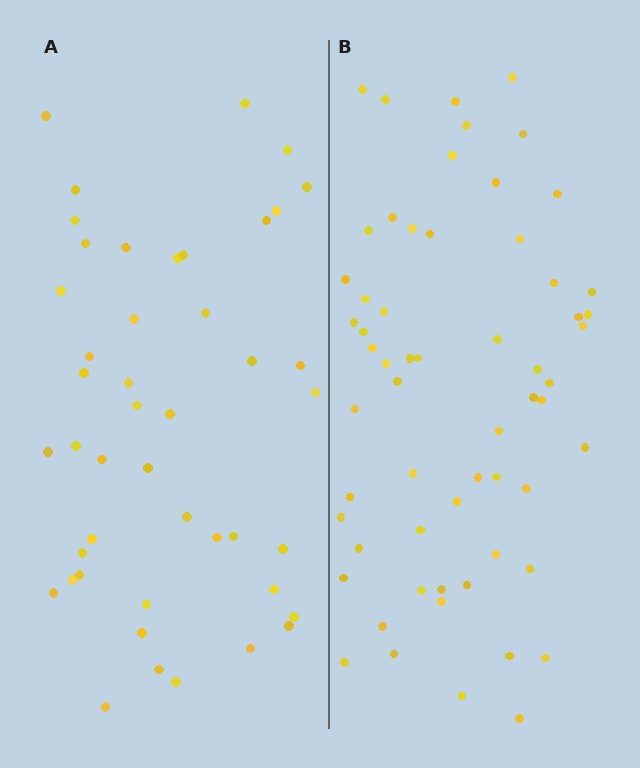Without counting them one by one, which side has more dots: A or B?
Region B (the right region) has more dots.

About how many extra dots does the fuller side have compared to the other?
Region B has approximately 15 more dots than region A.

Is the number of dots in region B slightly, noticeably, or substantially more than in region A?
Region B has noticeably more, but not dramatically so. The ratio is roughly 1.3 to 1.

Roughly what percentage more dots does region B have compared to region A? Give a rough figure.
About 35% more.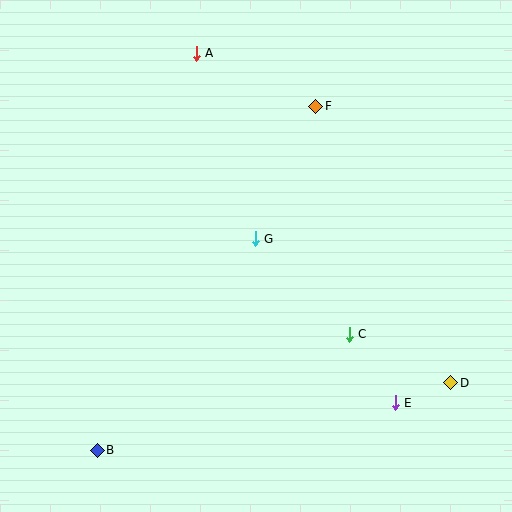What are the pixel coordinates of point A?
Point A is at (196, 53).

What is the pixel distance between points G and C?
The distance between G and C is 134 pixels.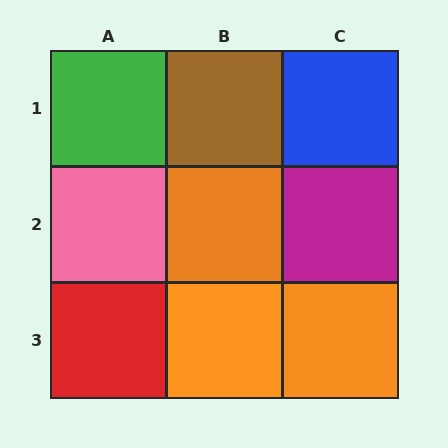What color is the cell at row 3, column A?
Red.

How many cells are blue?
1 cell is blue.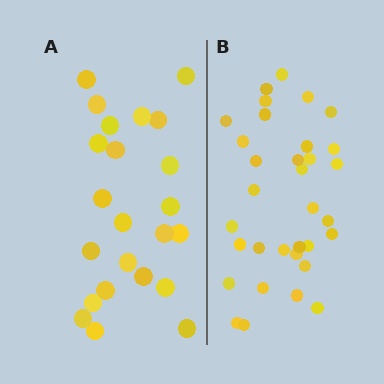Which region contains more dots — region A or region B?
Region B (the right region) has more dots.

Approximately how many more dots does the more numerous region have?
Region B has roughly 10 or so more dots than region A.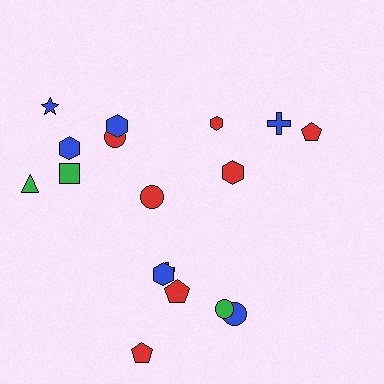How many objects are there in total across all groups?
There are 17 objects.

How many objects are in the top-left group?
There are 7 objects.